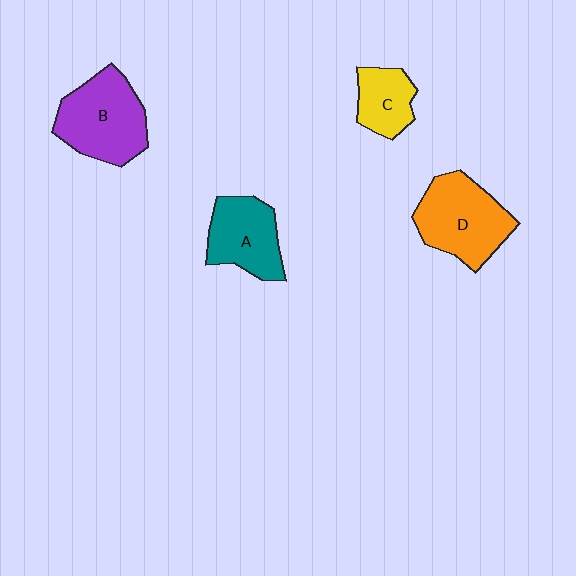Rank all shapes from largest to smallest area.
From largest to smallest: D (orange), B (purple), A (teal), C (yellow).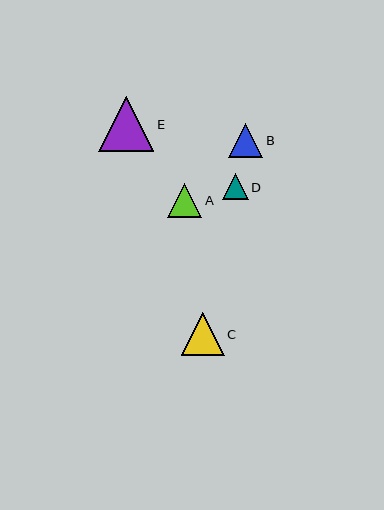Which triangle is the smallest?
Triangle D is the smallest with a size of approximately 26 pixels.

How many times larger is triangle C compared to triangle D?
Triangle C is approximately 1.7 times the size of triangle D.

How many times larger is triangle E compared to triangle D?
Triangle E is approximately 2.1 times the size of triangle D.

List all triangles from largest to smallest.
From largest to smallest: E, C, B, A, D.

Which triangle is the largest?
Triangle E is the largest with a size of approximately 55 pixels.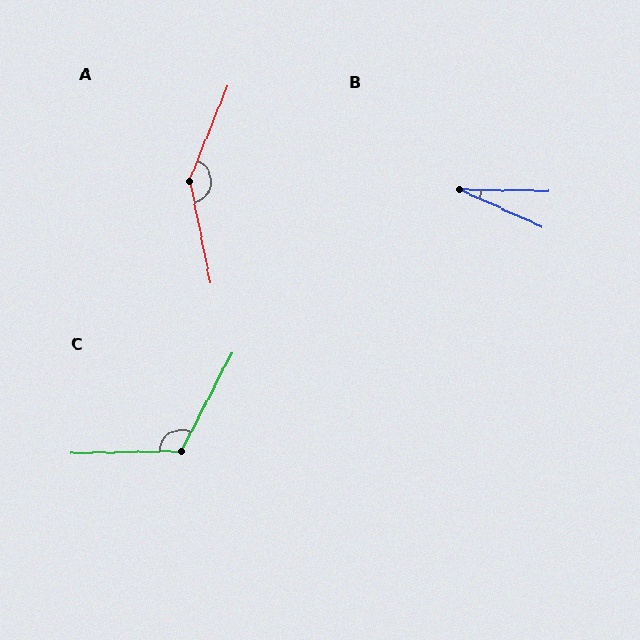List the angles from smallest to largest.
B (24°), C (118°), A (147°).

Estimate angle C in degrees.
Approximately 118 degrees.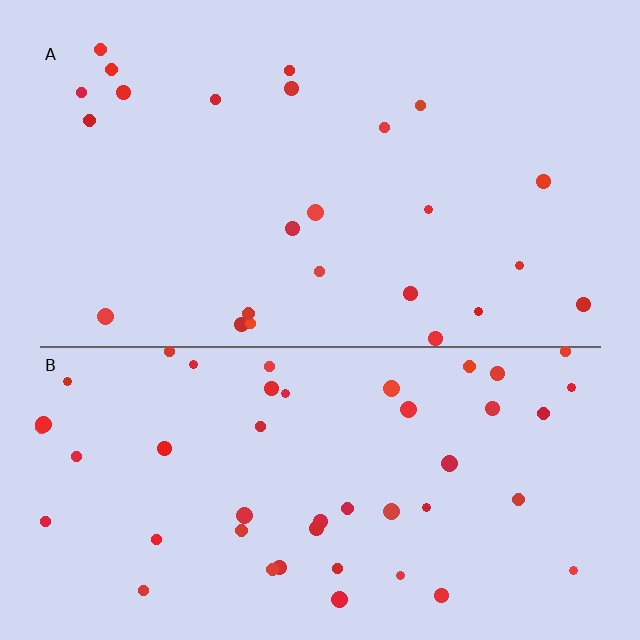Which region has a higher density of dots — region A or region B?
B (the bottom).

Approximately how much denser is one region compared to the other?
Approximately 2.0× — region B over region A.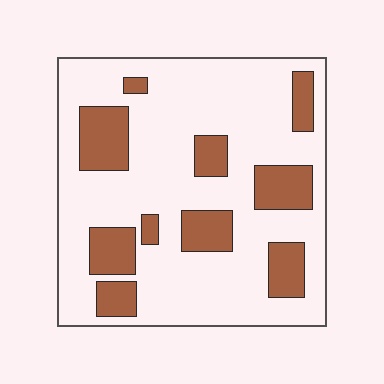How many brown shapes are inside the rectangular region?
10.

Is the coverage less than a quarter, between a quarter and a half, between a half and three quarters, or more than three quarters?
Less than a quarter.